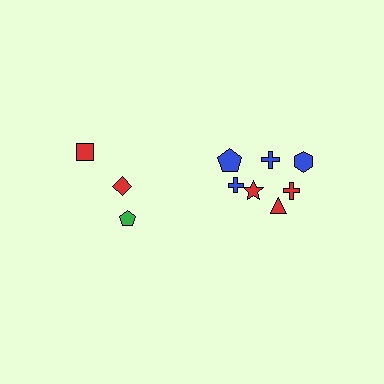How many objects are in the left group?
There are 3 objects.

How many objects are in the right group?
There are 7 objects.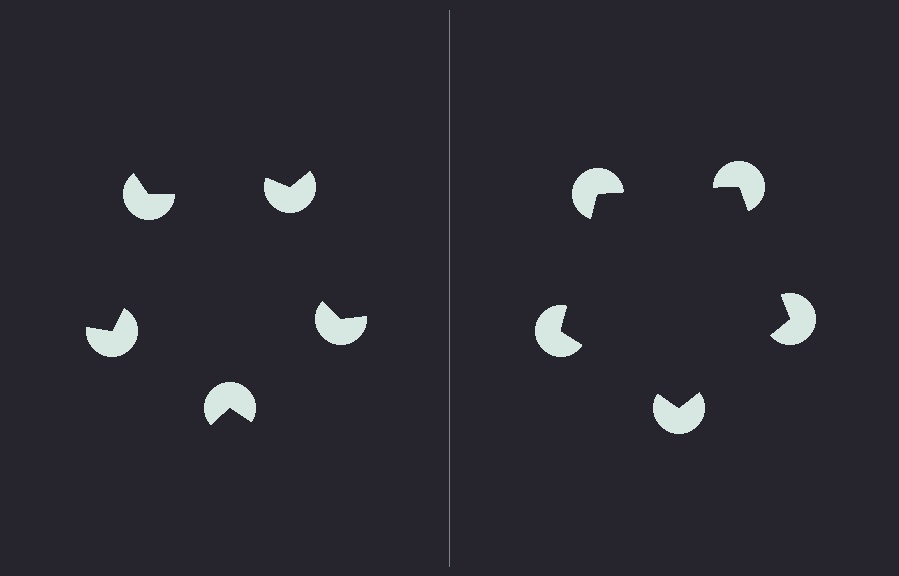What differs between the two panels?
The pac-man discs are positioned identically on both sides; only the wedge orientations differ. On the right they align to a pentagon; on the left they are misaligned.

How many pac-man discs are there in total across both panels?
10 — 5 on each side.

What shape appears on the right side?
An illusory pentagon.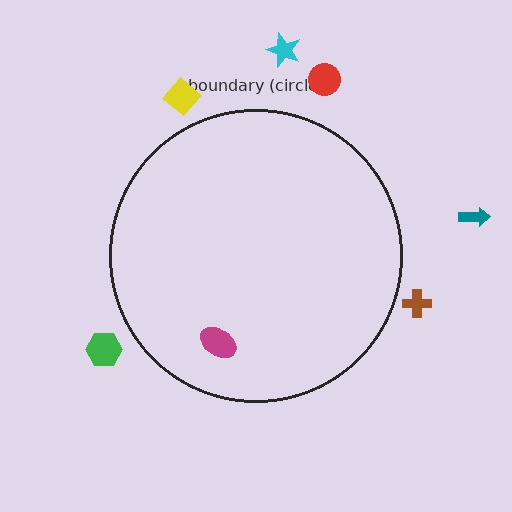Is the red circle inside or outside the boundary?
Outside.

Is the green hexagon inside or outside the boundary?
Outside.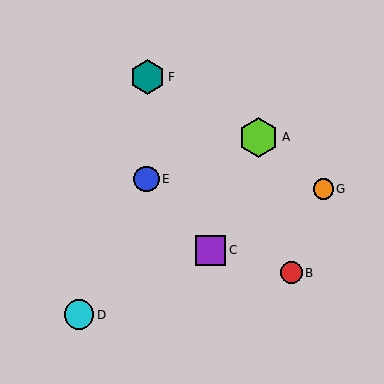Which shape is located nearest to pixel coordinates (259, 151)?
The lime hexagon (labeled A) at (259, 137) is nearest to that location.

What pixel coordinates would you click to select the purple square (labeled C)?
Click at (211, 250) to select the purple square C.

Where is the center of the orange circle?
The center of the orange circle is at (323, 189).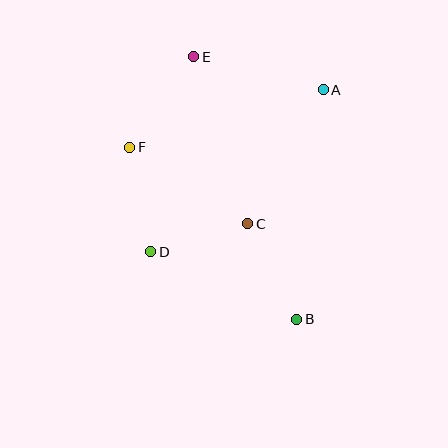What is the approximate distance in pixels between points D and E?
The distance between D and E is approximately 200 pixels.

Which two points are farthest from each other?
Points B and E are farthest from each other.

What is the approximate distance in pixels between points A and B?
The distance between A and B is approximately 231 pixels.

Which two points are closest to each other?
Points C and D are closest to each other.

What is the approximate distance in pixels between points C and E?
The distance between C and E is approximately 176 pixels.